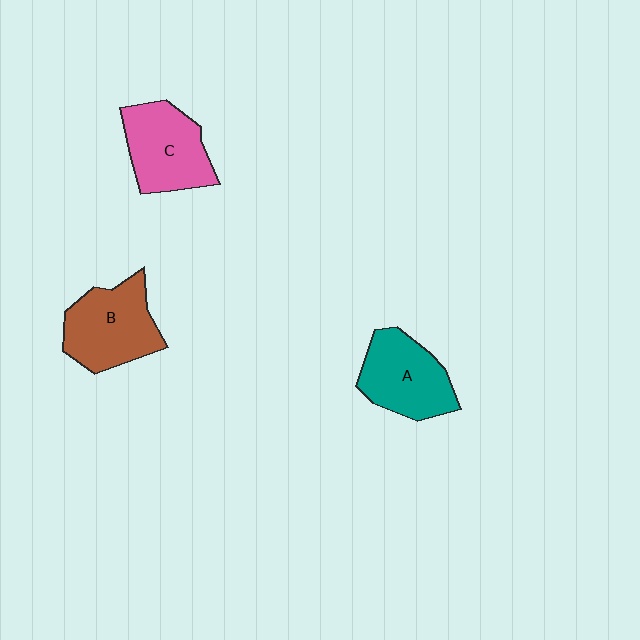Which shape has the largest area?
Shape B (brown).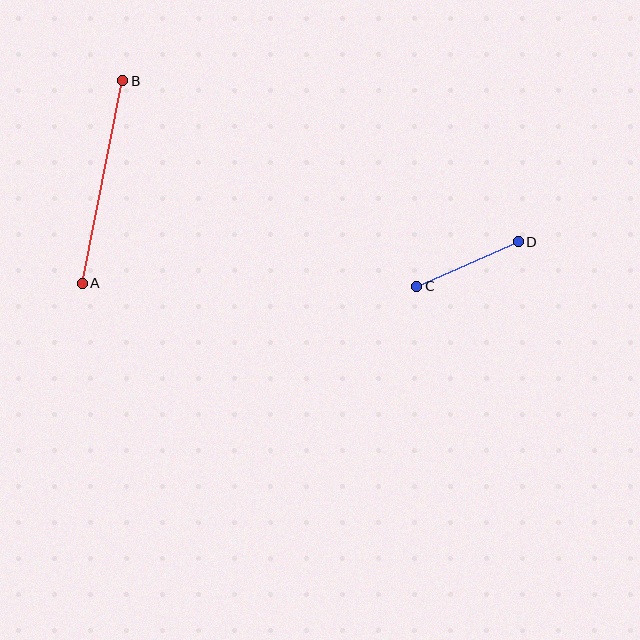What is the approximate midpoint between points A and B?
The midpoint is at approximately (103, 182) pixels.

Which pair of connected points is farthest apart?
Points A and B are farthest apart.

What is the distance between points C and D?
The distance is approximately 111 pixels.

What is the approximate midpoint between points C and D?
The midpoint is at approximately (467, 264) pixels.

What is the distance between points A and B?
The distance is approximately 207 pixels.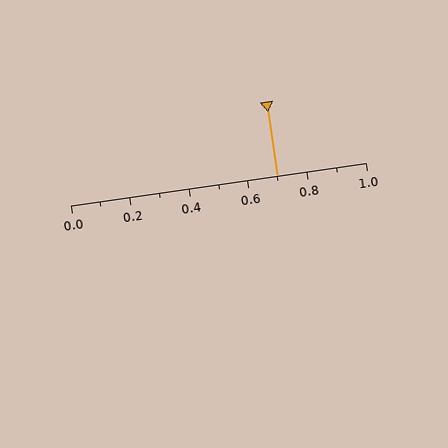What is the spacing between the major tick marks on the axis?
The major ticks are spaced 0.2 apart.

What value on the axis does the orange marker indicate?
The marker indicates approximately 0.7.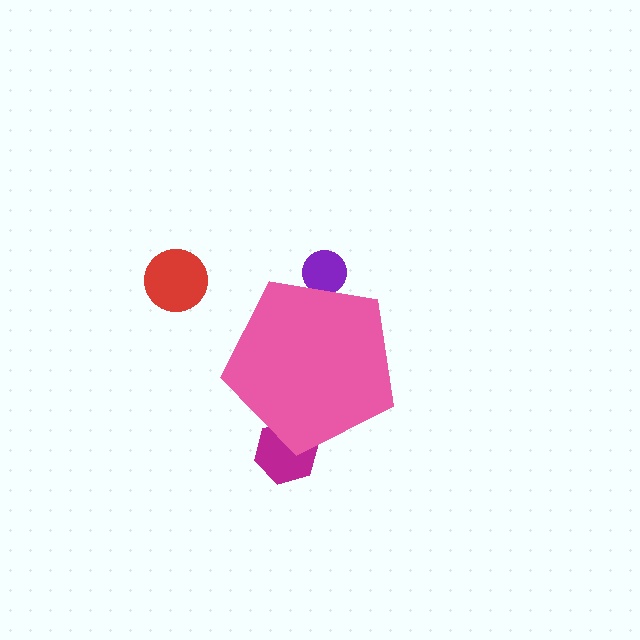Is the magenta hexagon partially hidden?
Yes, the magenta hexagon is partially hidden behind the pink pentagon.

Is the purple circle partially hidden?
Yes, the purple circle is partially hidden behind the pink pentagon.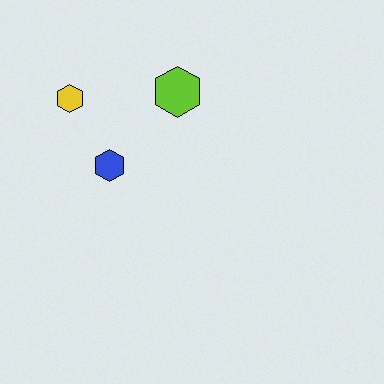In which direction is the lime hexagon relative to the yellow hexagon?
The lime hexagon is to the right of the yellow hexagon.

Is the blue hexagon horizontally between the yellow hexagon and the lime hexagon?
Yes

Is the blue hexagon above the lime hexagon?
No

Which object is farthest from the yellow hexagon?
The lime hexagon is farthest from the yellow hexagon.